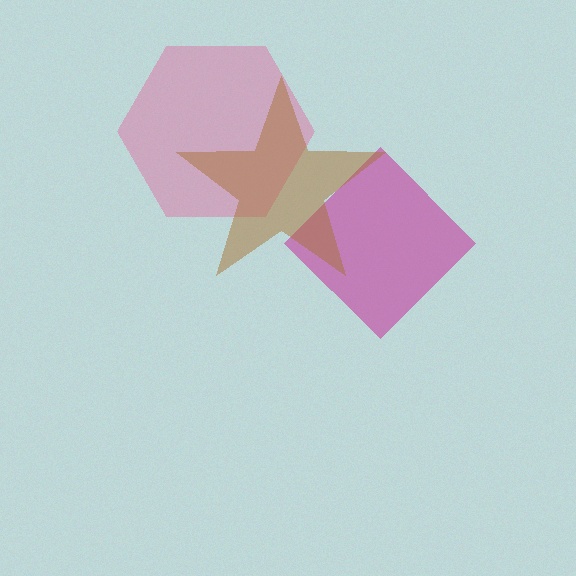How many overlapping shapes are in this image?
There are 3 overlapping shapes in the image.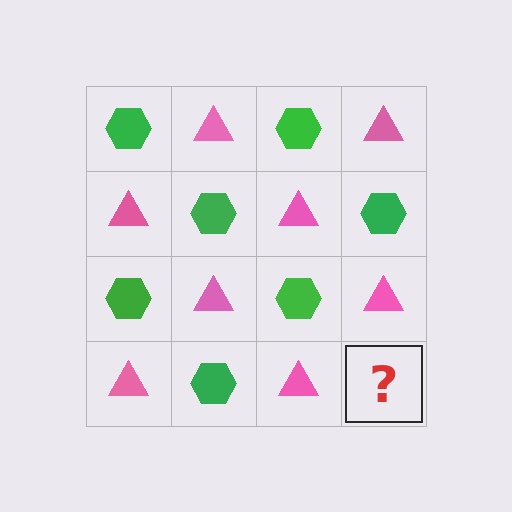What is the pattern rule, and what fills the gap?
The rule is that it alternates green hexagon and pink triangle in a checkerboard pattern. The gap should be filled with a green hexagon.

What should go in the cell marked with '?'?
The missing cell should contain a green hexagon.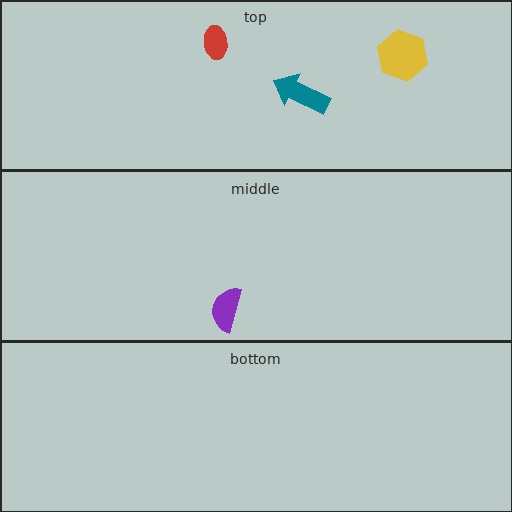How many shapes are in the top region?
3.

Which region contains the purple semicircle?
The middle region.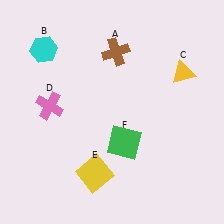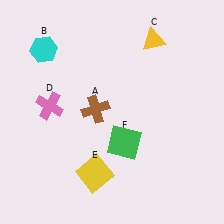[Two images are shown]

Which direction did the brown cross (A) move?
The brown cross (A) moved down.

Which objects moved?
The objects that moved are: the brown cross (A), the yellow triangle (C).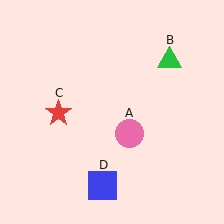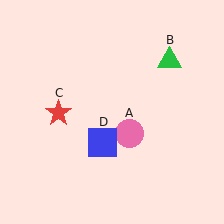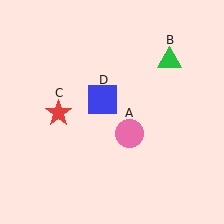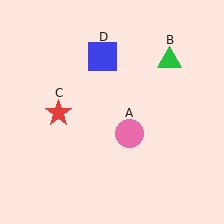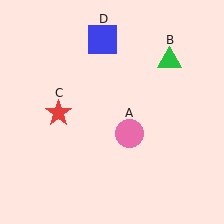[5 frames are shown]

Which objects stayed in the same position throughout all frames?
Pink circle (object A) and green triangle (object B) and red star (object C) remained stationary.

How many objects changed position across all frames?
1 object changed position: blue square (object D).